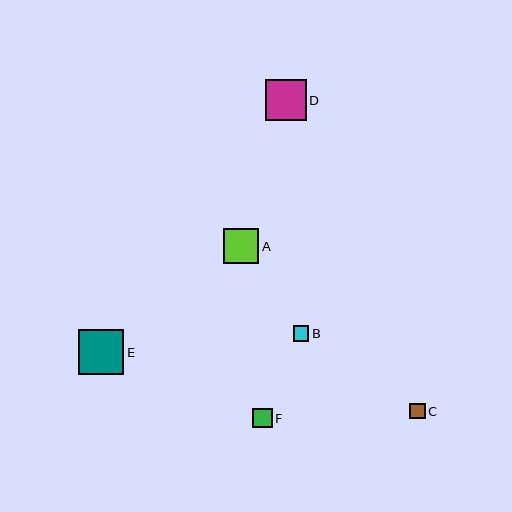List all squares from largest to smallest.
From largest to smallest: E, D, A, F, B, C.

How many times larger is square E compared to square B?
Square E is approximately 2.9 times the size of square B.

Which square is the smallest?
Square C is the smallest with a size of approximately 16 pixels.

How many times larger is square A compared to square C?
Square A is approximately 2.2 times the size of square C.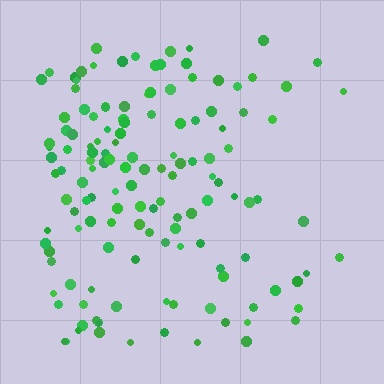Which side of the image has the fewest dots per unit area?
The right.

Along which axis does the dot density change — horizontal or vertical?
Horizontal.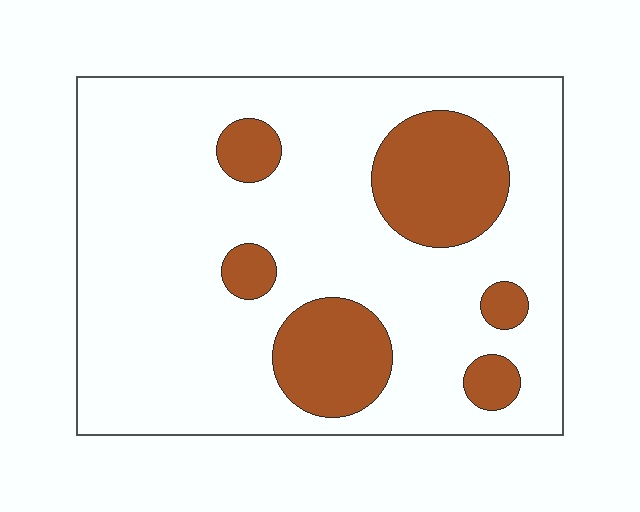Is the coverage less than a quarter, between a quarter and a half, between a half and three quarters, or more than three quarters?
Less than a quarter.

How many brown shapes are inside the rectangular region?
6.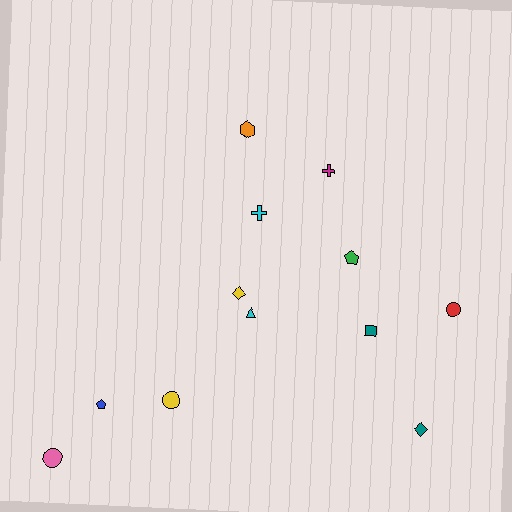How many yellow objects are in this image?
There are 2 yellow objects.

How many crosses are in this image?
There are 2 crosses.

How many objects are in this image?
There are 12 objects.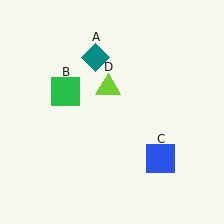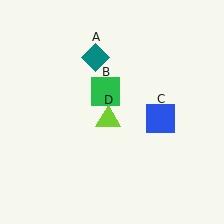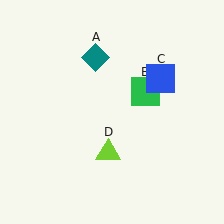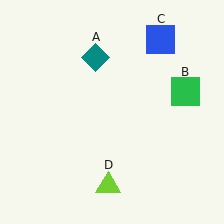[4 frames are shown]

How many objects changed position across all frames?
3 objects changed position: green square (object B), blue square (object C), lime triangle (object D).